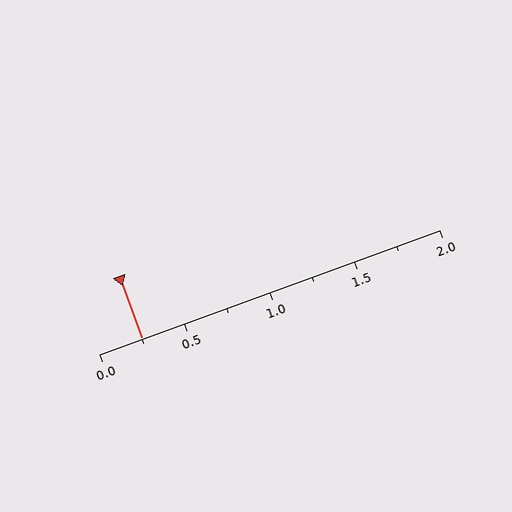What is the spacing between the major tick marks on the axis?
The major ticks are spaced 0.5 apart.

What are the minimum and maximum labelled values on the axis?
The axis runs from 0.0 to 2.0.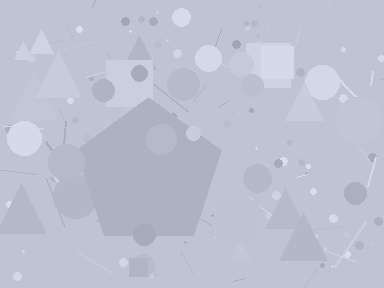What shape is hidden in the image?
A pentagon is hidden in the image.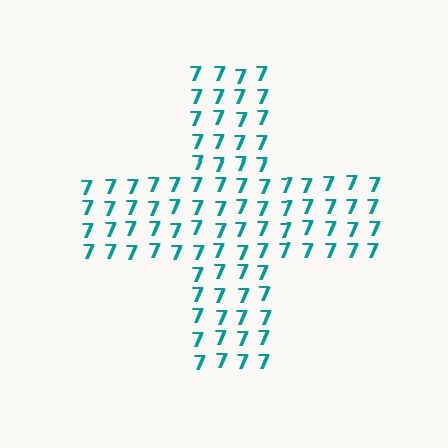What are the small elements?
The small elements are digit 7's.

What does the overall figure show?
The overall figure shows a cross.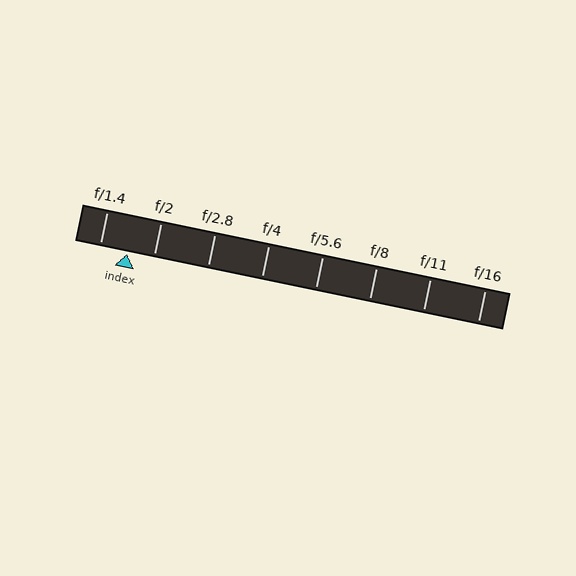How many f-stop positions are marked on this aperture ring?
There are 8 f-stop positions marked.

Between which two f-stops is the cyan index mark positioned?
The index mark is between f/1.4 and f/2.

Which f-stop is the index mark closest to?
The index mark is closest to f/2.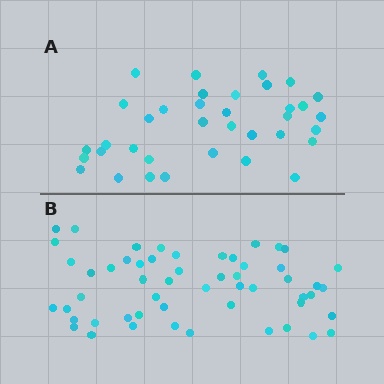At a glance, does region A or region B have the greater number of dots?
Region B (the bottom region) has more dots.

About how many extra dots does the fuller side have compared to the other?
Region B has approximately 20 more dots than region A.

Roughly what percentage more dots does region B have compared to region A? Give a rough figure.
About 50% more.